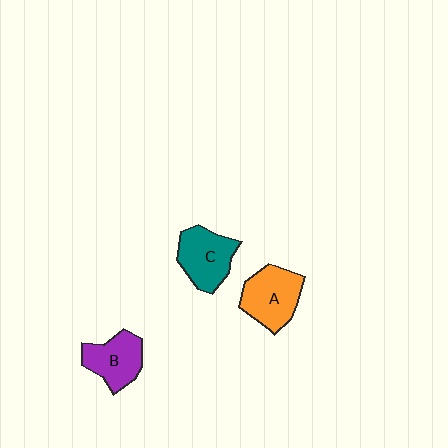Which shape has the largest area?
Shape A (orange).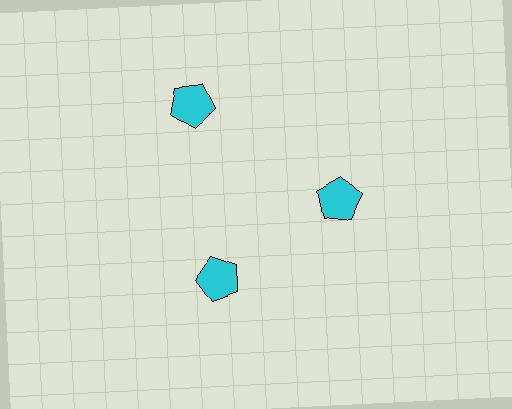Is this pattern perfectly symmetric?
No. The 3 cyan pentagons are arranged in a ring, but one element near the 11 o'clock position is pushed outward from the center, breaking the 3-fold rotational symmetry.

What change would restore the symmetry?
The symmetry would be restored by moving it inward, back onto the ring so that all 3 pentagons sit at equal angles and equal distance from the center.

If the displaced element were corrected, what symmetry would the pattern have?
It would have 3-fold rotational symmetry — the pattern would map onto itself every 120 degrees.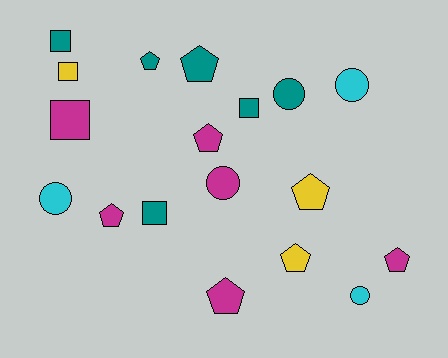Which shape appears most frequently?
Pentagon, with 8 objects.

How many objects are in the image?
There are 18 objects.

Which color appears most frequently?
Magenta, with 6 objects.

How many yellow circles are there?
There are no yellow circles.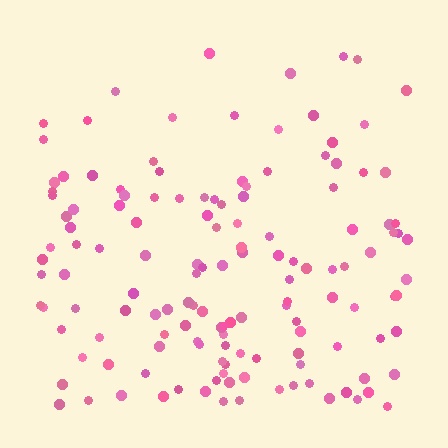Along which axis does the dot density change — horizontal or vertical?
Vertical.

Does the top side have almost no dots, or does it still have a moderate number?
Still a moderate number, just noticeably fewer than the bottom.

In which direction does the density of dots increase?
From top to bottom, with the bottom side densest.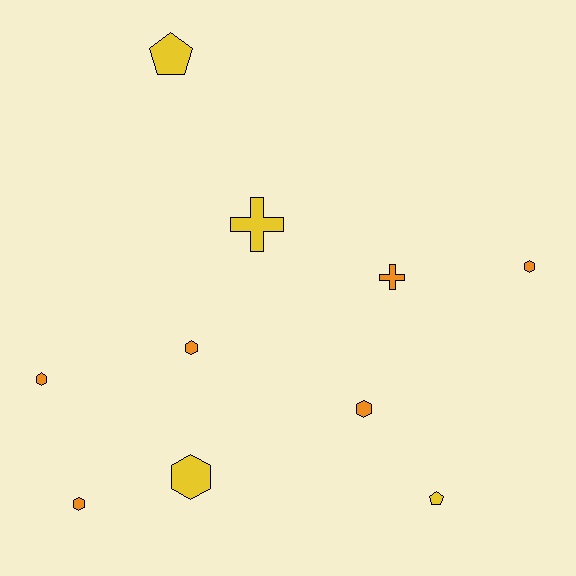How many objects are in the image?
There are 10 objects.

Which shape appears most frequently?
Hexagon, with 6 objects.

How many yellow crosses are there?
There is 1 yellow cross.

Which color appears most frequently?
Orange, with 6 objects.